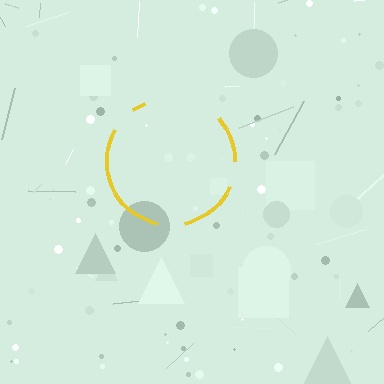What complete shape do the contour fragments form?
The contour fragments form a circle.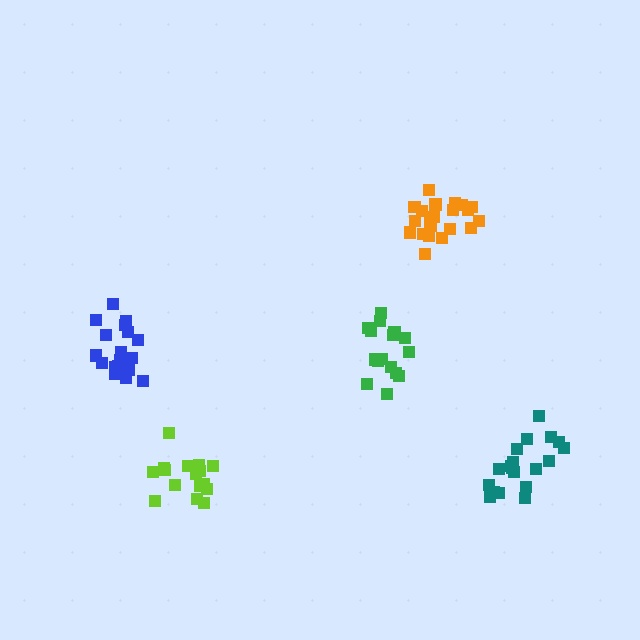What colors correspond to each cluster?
The clusters are colored: green, blue, orange, lime, teal.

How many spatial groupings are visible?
There are 5 spatial groupings.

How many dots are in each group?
Group 1: 16 dots, Group 2: 18 dots, Group 3: 21 dots, Group 4: 16 dots, Group 5: 19 dots (90 total).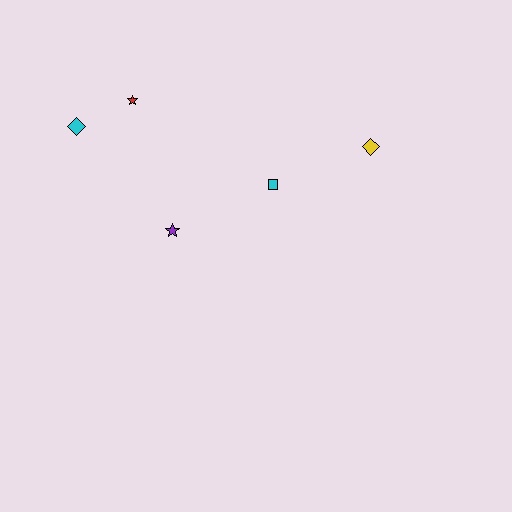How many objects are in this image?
There are 5 objects.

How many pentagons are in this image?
There are no pentagons.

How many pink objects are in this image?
There are no pink objects.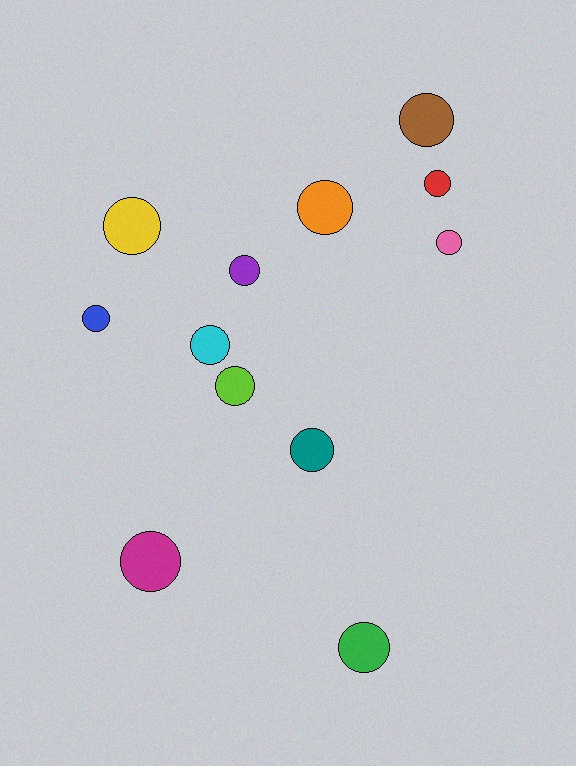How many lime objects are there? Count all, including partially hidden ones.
There is 1 lime object.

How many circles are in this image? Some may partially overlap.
There are 12 circles.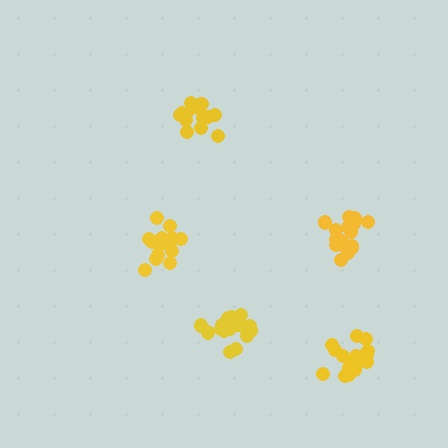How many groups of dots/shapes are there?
There are 5 groups.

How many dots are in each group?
Group 1: 19 dots, Group 2: 20 dots, Group 3: 19 dots, Group 4: 14 dots, Group 5: 18 dots (90 total).